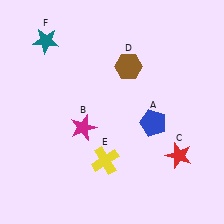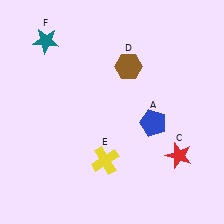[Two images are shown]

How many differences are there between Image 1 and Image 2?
There is 1 difference between the two images.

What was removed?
The magenta star (B) was removed in Image 2.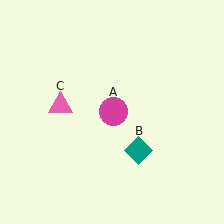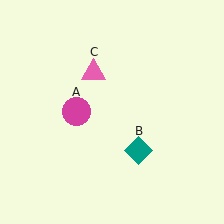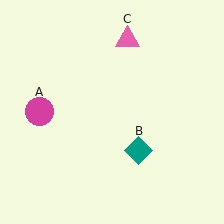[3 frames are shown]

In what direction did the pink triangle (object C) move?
The pink triangle (object C) moved up and to the right.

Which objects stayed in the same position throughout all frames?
Teal diamond (object B) remained stationary.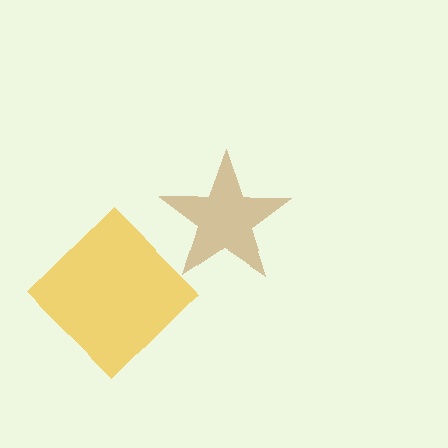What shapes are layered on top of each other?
The layered shapes are: a yellow diamond, a brown star.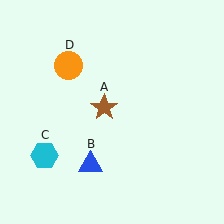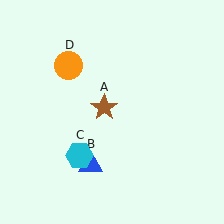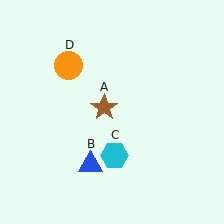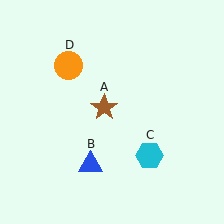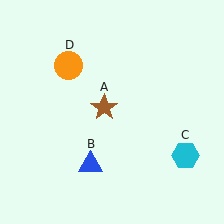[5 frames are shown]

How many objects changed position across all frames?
1 object changed position: cyan hexagon (object C).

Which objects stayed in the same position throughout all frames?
Brown star (object A) and blue triangle (object B) and orange circle (object D) remained stationary.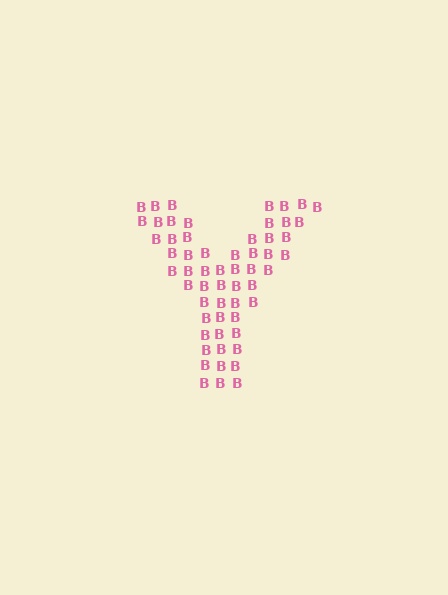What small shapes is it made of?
It is made of small letter B's.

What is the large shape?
The large shape is the letter Y.